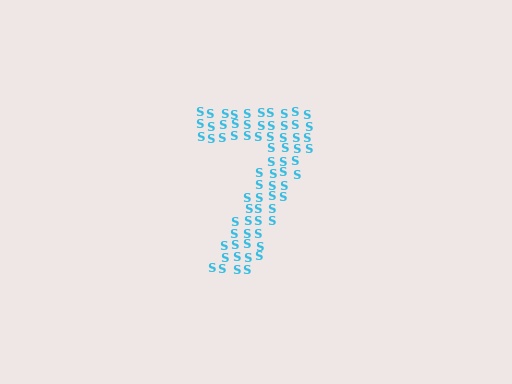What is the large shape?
The large shape is the digit 7.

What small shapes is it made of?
It is made of small letter S's.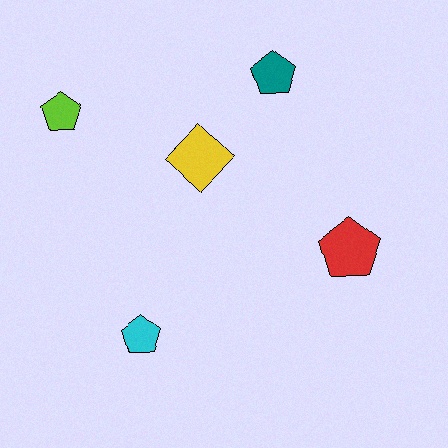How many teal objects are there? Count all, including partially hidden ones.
There is 1 teal object.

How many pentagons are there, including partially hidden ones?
There are 4 pentagons.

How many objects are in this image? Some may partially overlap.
There are 5 objects.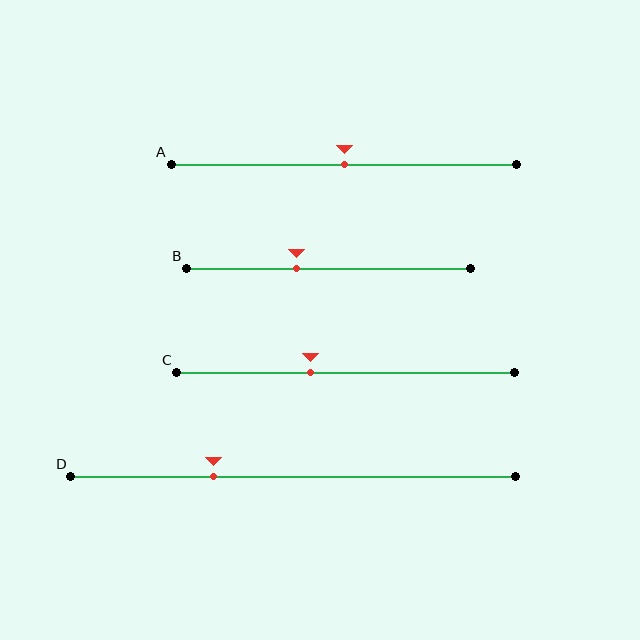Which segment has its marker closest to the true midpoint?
Segment A has its marker closest to the true midpoint.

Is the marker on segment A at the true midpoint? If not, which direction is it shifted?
Yes, the marker on segment A is at the true midpoint.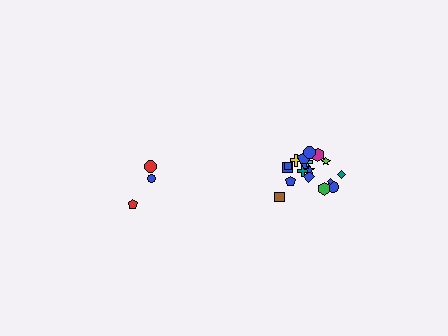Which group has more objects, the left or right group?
The right group.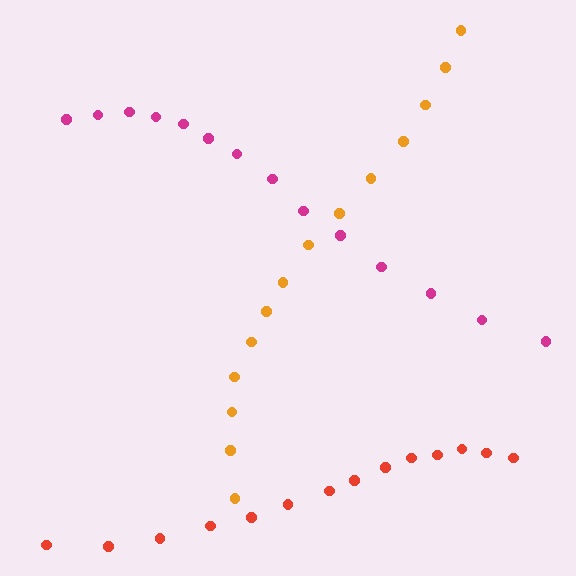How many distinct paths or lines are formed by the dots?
There are 3 distinct paths.